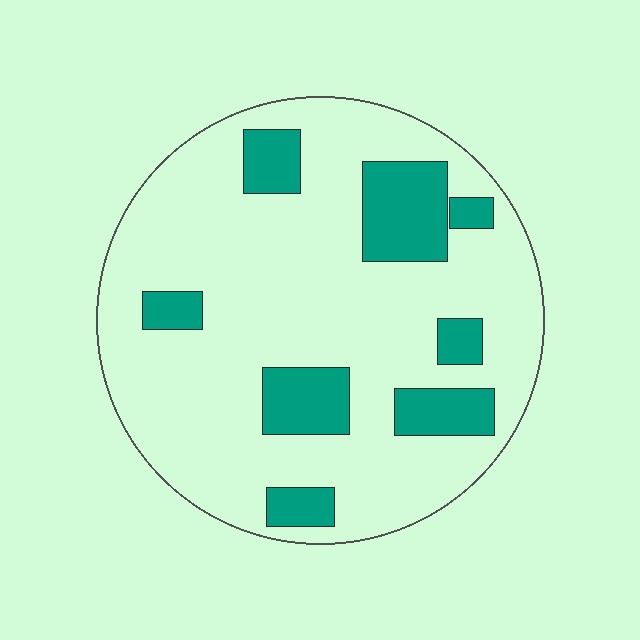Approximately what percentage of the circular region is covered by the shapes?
Approximately 20%.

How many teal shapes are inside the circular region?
8.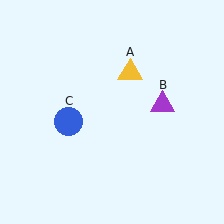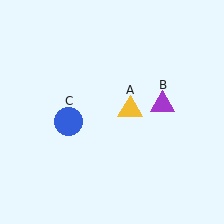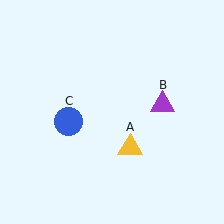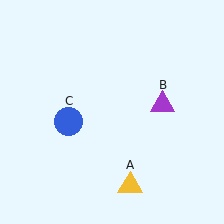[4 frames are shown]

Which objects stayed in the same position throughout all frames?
Purple triangle (object B) and blue circle (object C) remained stationary.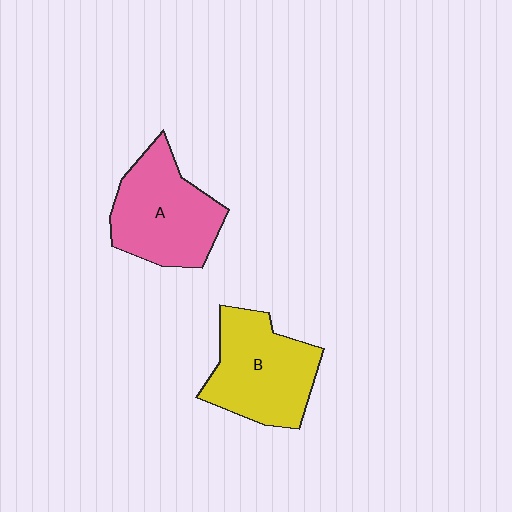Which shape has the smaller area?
Shape A (pink).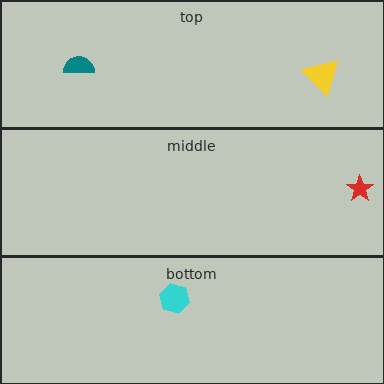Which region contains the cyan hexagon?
The bottom region.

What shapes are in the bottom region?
The cyan hexagon.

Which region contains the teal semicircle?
The top region.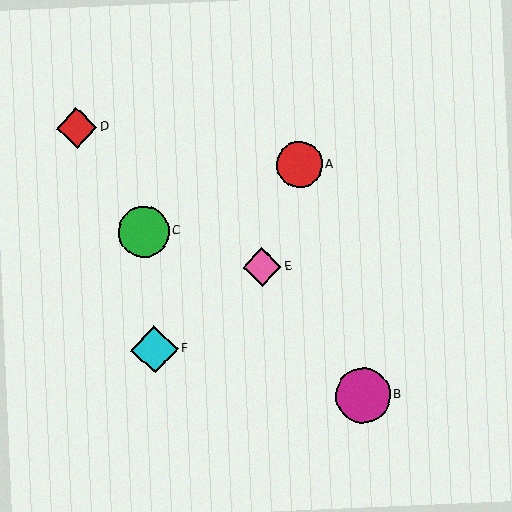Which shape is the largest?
The magenta circle (labeled B) is the largest.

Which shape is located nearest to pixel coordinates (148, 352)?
The cyan diamond (labeled F) at (154, 350) is nearest to that location.